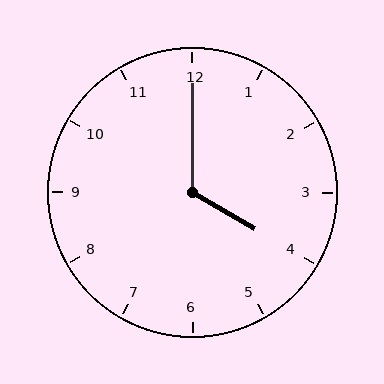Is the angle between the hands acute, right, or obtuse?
It is obtuse.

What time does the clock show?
4:00.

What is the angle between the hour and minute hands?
Approximately 120 degrees.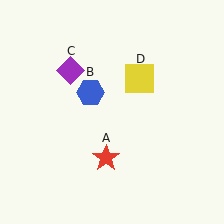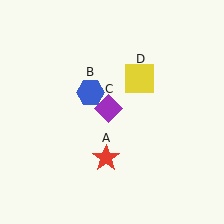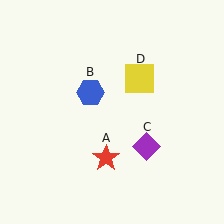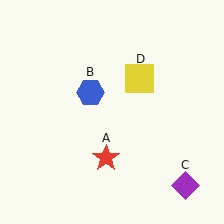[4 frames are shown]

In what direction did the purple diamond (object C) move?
The purple diamond (object C) moved down and to the right.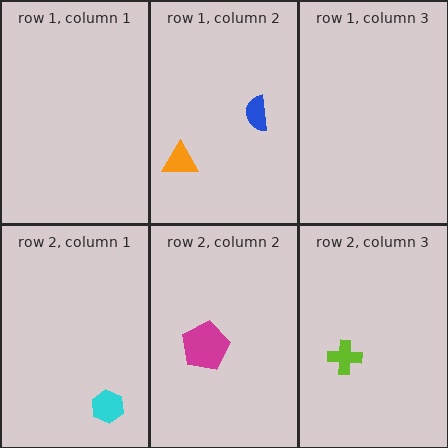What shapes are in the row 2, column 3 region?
The lime cross.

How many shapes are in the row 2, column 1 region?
1.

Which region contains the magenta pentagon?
The row 2, column 2 region.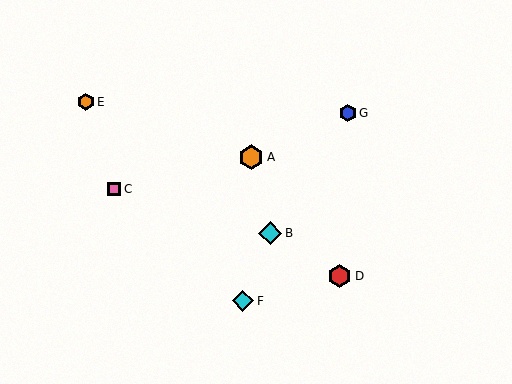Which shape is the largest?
The orange hexagon (labeled A) is the largest.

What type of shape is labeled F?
Shape F is a cyan diamond.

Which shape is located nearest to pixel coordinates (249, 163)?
The orange hexagon (labeled A) at (251, 157) is nearest to that location.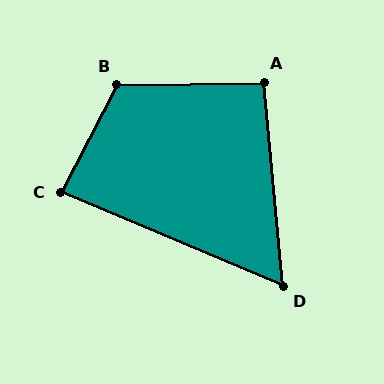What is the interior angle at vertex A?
Approximately 95 degrees (approximately right).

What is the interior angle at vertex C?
Approximately 85 degrees (approximately right).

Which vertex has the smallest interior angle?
D, at approximately 62 degrees.